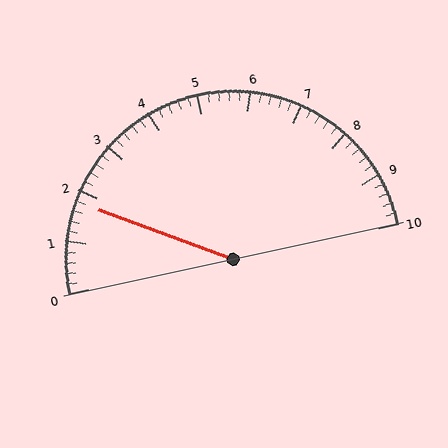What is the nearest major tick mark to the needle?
The nearest major tick mark is 2.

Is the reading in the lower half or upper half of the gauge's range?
The reading is in the lower half of the range (0 to 10).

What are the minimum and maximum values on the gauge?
The gauge ranges from 0 to 10.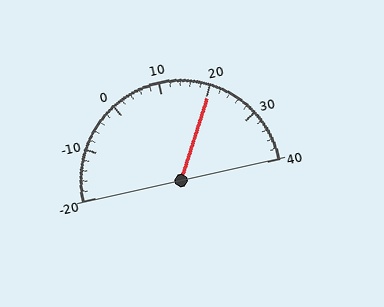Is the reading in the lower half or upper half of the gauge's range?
The reading is in the upper half of the range (-20 to 40).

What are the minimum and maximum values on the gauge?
The gauge ranges from -20 to 40.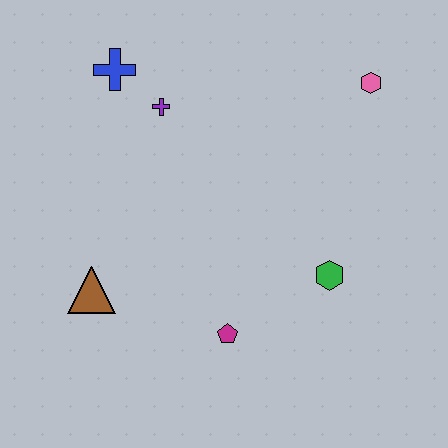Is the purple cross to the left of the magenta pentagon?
Yes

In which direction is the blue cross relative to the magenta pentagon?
The blue cross is above the magenta pentagon.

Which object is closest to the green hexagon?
The magenta pentagon is closest to the green hexagon.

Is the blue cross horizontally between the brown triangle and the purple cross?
Yes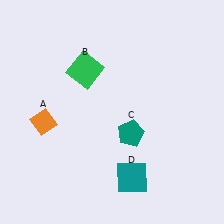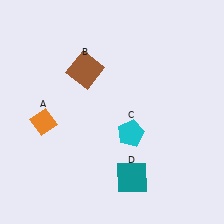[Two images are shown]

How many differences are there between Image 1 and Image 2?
There are 2 differences between the two images.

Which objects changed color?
B changed from green to brown. C changed from teal to cyan.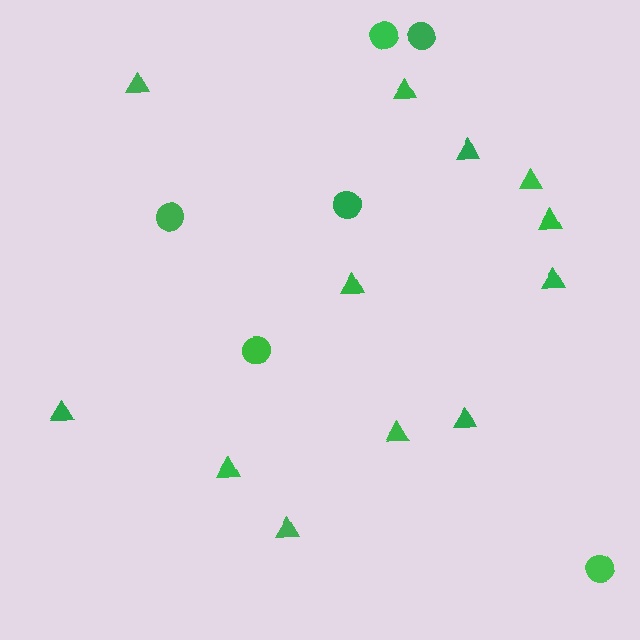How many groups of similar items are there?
There are 2 groups: one group of circles (6) and one group of triangles (12).